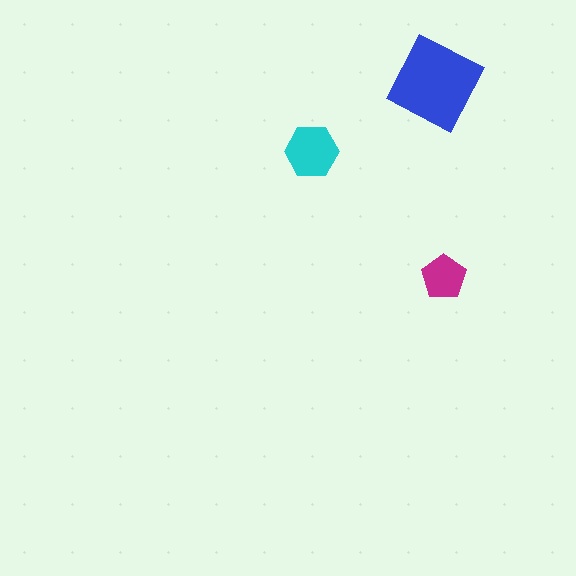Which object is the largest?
The blue square.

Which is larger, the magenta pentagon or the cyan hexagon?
The cyan hexagon.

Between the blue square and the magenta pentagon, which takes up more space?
The blue square.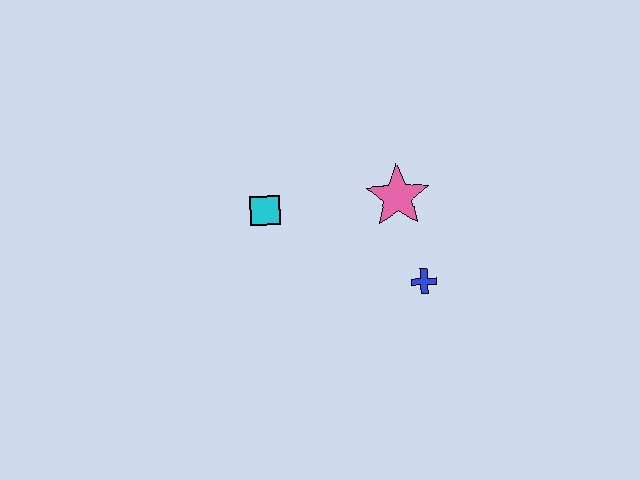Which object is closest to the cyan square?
The pink star is closest to the cyan square.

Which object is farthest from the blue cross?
The cyan square is farthest from the blue cross.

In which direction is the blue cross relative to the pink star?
The blue cross is below the pink star.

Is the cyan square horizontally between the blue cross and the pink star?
No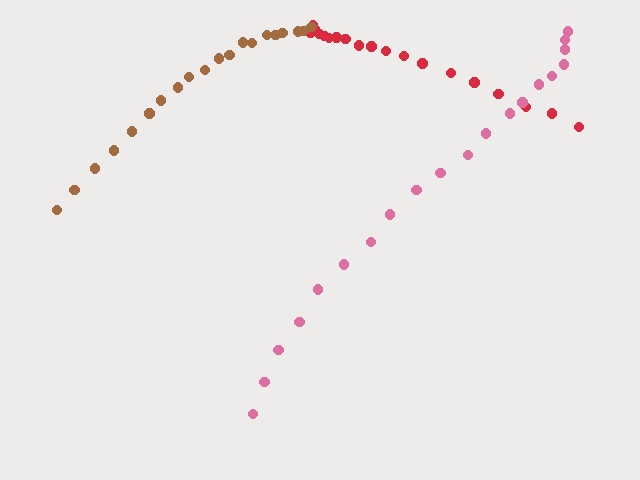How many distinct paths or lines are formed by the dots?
There are 3 distinct paths.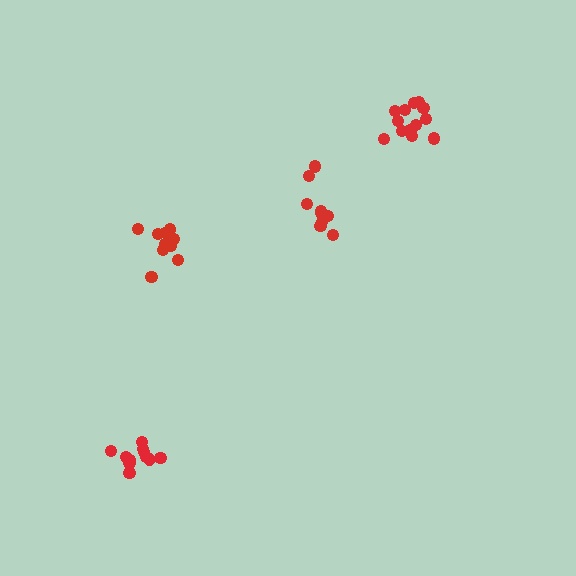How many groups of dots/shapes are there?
There are 4 groups.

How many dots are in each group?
Group 1: 11 dots, Group 2: 10 dots, Group 3: 9 dots, Group 4: 13 dots (43 total).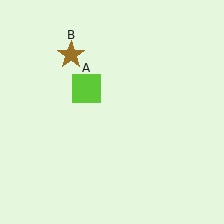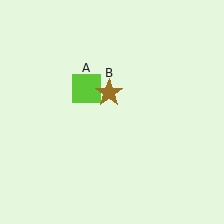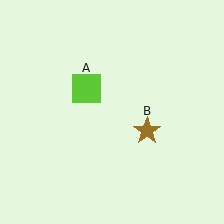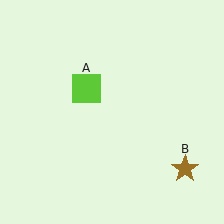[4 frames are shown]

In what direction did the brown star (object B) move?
The brown star (object B) moved down and to the right.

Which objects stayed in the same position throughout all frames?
Lime square (object A) remained stationary.